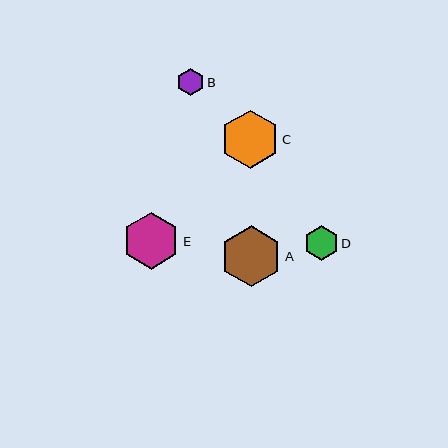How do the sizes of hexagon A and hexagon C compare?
Hexagon A and hexagon C are approximately the same size.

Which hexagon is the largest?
Hexagon A is the largest with a size of approximately 61 pixels.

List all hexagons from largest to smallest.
From largest to smallest: A, C, E, D, B.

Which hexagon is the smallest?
Hexagon B is the smallest with a size of approximately 27 pixels.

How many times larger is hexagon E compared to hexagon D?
Hexagon E is approximately 1.7 times the size of hexagon D.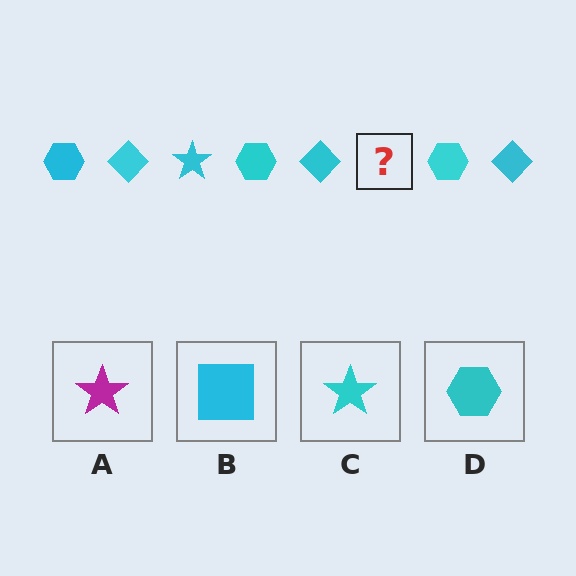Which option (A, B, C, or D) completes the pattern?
C.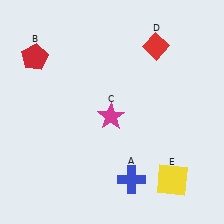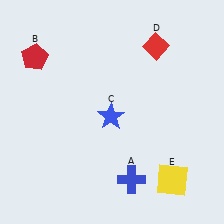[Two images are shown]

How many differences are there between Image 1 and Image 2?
There is 1 difference between the two images.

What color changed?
The star (C) changed from magenta in Image 1 to blue in Image 2.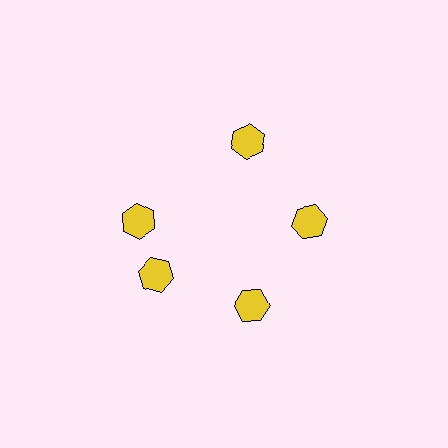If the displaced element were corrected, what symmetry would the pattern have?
It would have 5-fold rotational symmetry — the pattern would map onto itself every 72 degrees.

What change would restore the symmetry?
The symmetry would be restored by rotating it back into even spacing with its neighbors so that all 5 hexagons sit at equal angles and equal distance from the center.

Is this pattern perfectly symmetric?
No. The 5 yellow hexagons are arranged in a ring, but one element near the 10 o'clock position is rotated out of alignment along the ring, breaking the 5-fold rotational symmetry.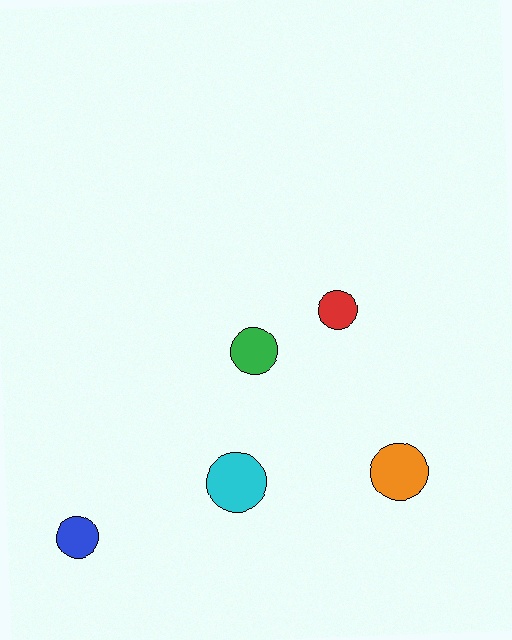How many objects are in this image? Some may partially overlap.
There are 5 objects.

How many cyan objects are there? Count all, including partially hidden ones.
There is 1 cyan object.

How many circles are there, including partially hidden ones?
There are 5 circles.